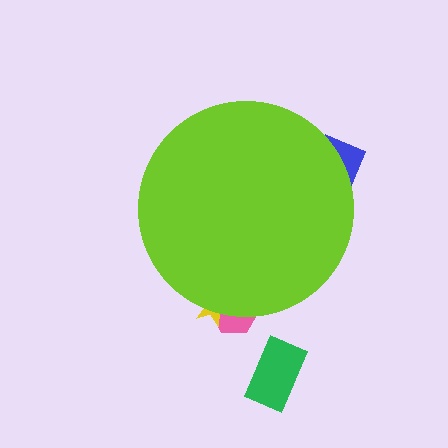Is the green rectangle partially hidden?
No, the green rectangle is fully visible.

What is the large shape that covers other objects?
A lime circle.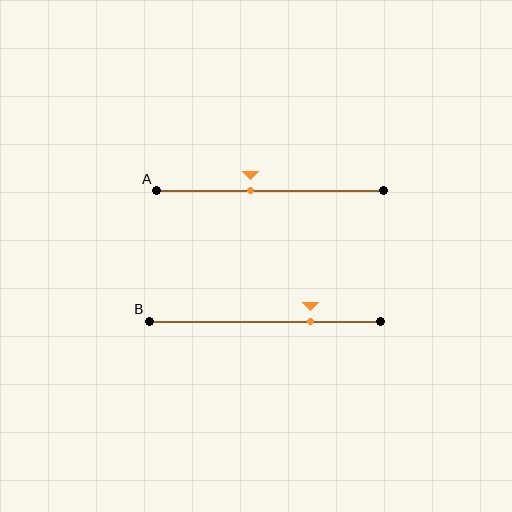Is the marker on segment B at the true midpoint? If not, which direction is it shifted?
No, the marker on segment B is shifted to the right by about 20% of the segment length.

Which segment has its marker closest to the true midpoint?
Segment A has its marker closest to the true midpoint.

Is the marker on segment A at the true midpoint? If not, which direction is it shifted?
No, the marker on segment A is shifted to the left by about 9% of the segment length.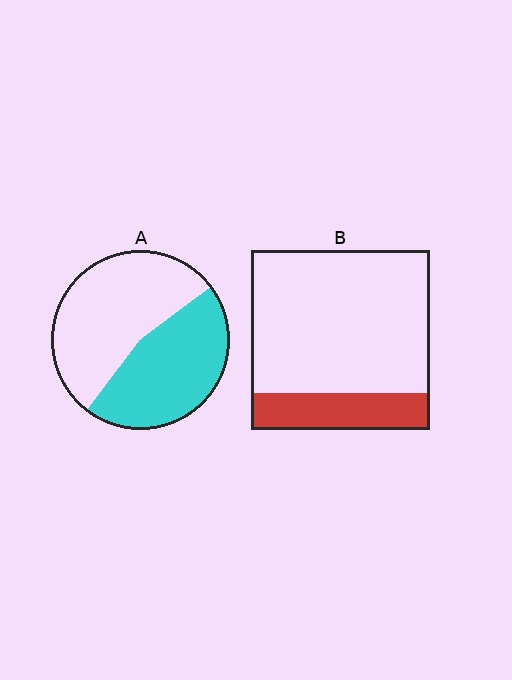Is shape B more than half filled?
No.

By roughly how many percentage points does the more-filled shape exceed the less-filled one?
By roughly 25 percentage points (A over B).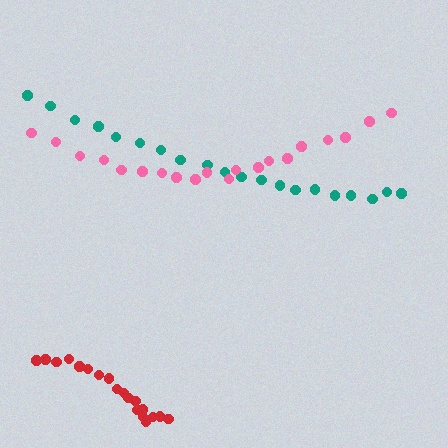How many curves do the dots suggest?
There are 3 distinct paths.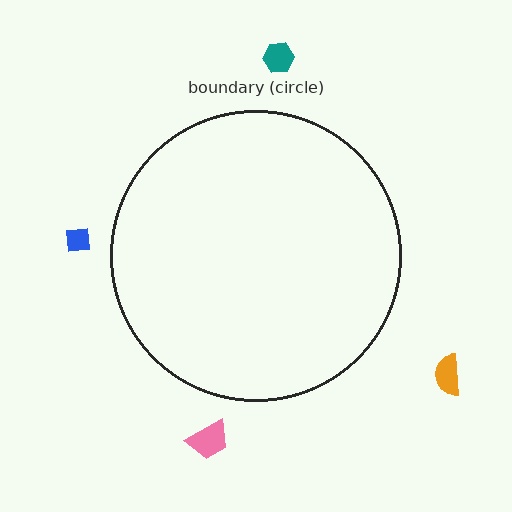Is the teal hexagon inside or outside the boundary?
Outside.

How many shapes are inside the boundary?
0 inside, 4 outside.